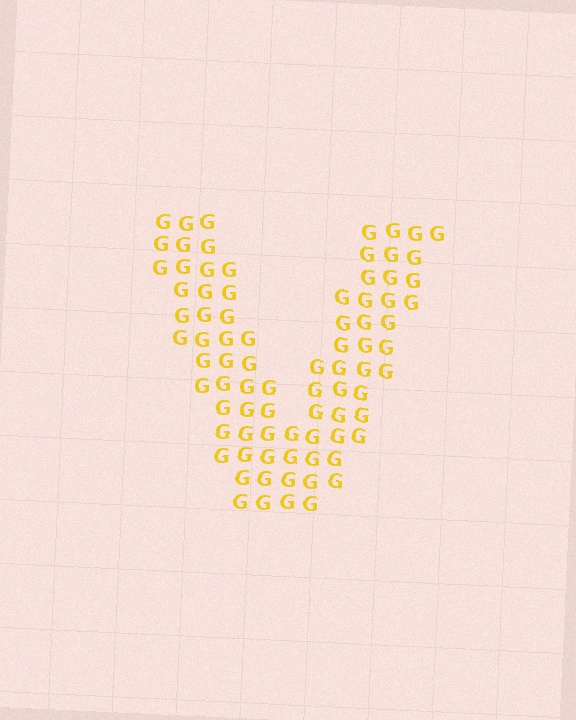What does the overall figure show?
The overall figure shows the letter V.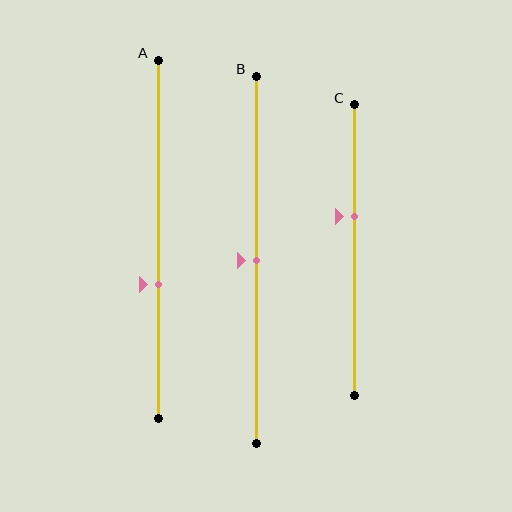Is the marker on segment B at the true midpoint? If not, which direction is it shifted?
Yes, the marker on segment B is at the true midpoint.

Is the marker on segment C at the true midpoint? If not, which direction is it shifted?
No, the marker on segment C is shifted upward by about 12% of the segment length.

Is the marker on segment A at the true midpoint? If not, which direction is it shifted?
No, the marker on segment A is shifted downward by about 13% of the segment length.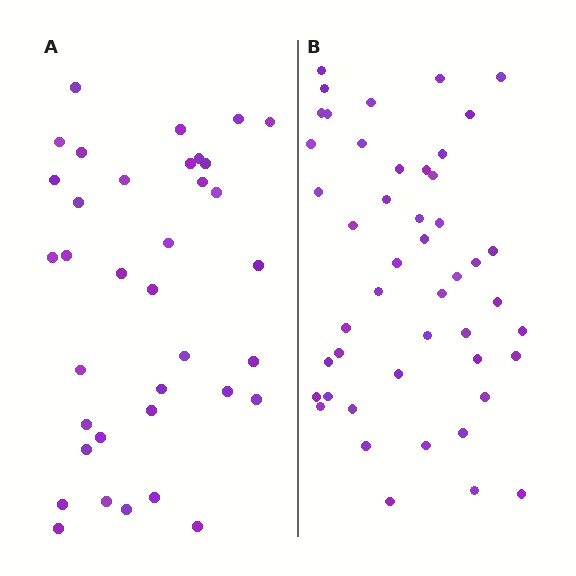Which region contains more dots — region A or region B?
Region B (the right region) has more dots.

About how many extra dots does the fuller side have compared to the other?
Region B has roughly 12 or so more dots than region A.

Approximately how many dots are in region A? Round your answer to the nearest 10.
About 40 dots. (The exact count is 36, which rounds to 40.)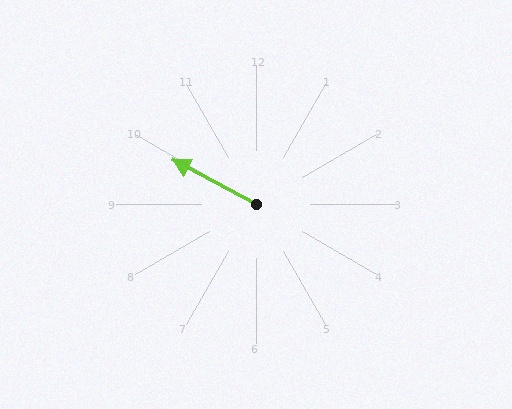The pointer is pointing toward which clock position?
Roughly 10 o'clock.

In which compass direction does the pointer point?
Northwest.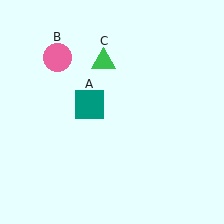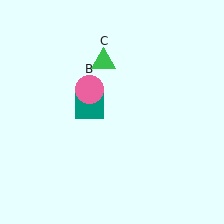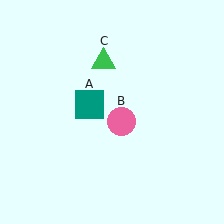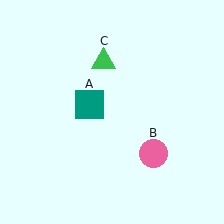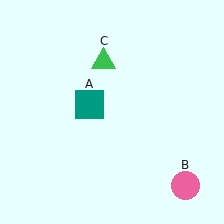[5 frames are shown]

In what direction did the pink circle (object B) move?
The pink circle (object B) moved down and to the right.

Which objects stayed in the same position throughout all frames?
Teal square (object A) and green triangle (object C) remained stationary.